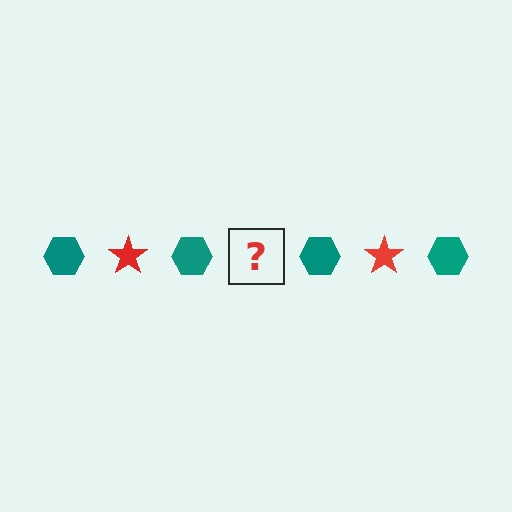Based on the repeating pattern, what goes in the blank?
The blank should be a red star.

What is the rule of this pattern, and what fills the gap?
The rule is that the pattern alternates between teal hexagon and red star. The gap should be filled with a red star.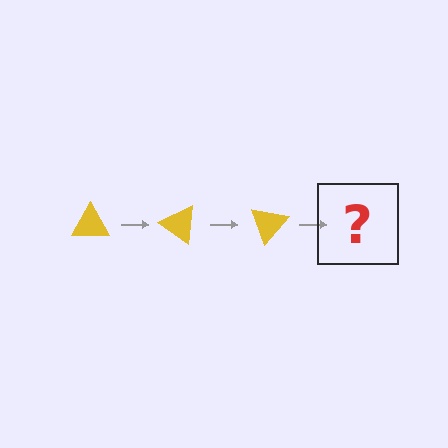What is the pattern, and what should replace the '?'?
The pattern is that the triangle rotates 35 degrees each step. The '?' should be a yellow triangle rotated 105 degrees.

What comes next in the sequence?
The next element should be a yellow triangle rotated 105 degrees.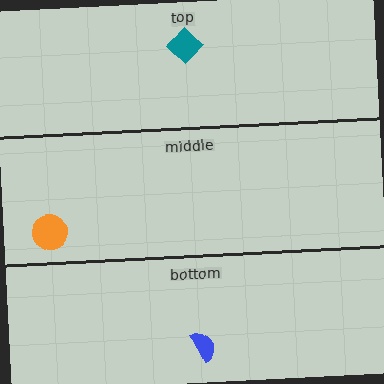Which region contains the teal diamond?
The top region.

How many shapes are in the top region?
1.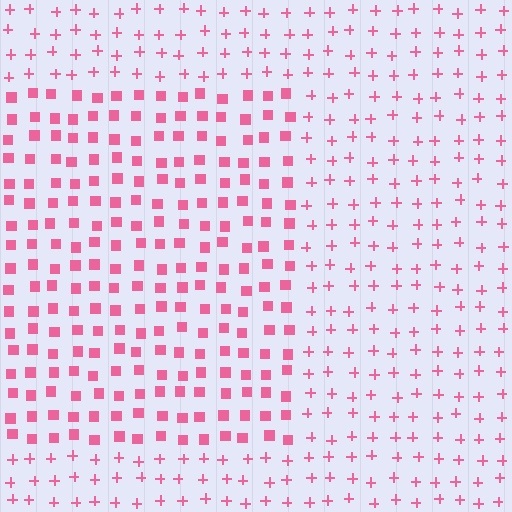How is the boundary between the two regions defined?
The boundary is defined by a change in element shape: squares inside vs. plus signs outside. All elements share the same color and spacing.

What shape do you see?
I see a rectangle.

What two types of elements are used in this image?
The image uses squares inside the rectangle region and plus signs outside it.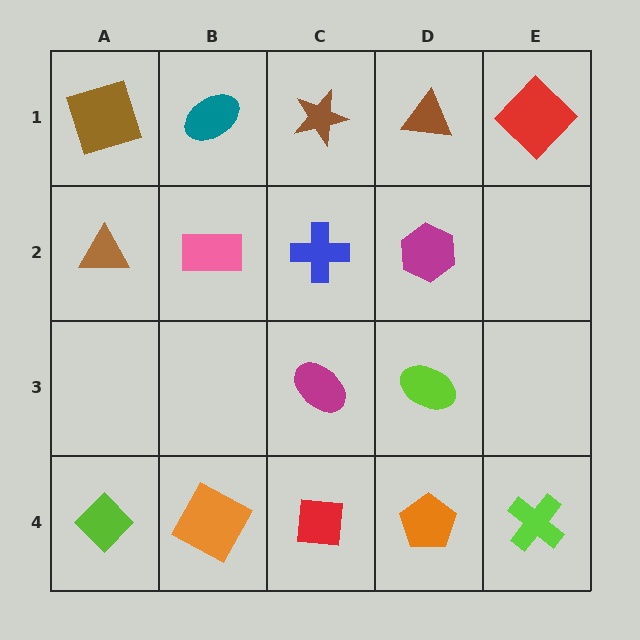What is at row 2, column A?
A brown triangle.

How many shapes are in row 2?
4 shapes.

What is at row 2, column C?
A blue cross.